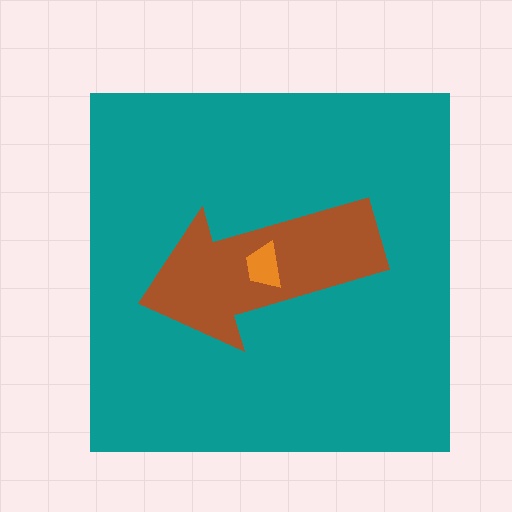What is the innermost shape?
The orange trapezoid.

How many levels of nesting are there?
3.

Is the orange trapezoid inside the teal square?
Yes.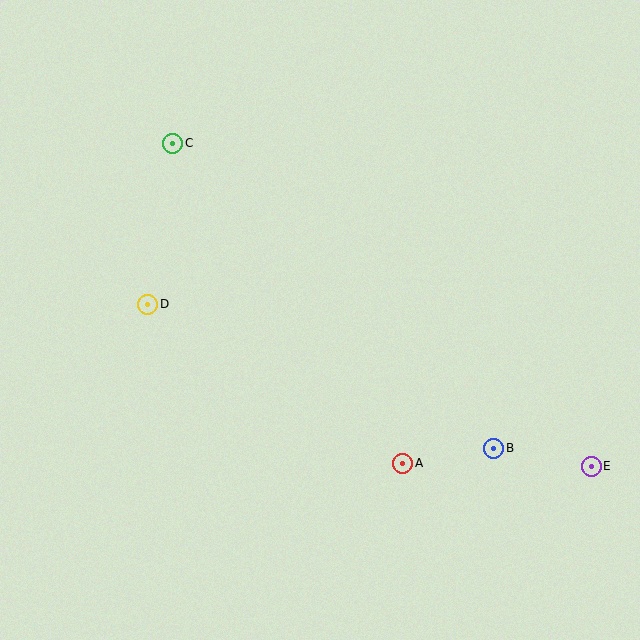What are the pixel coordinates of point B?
Point B is at (494, 448).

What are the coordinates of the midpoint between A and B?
The midpoint between A and B is at (448, 455).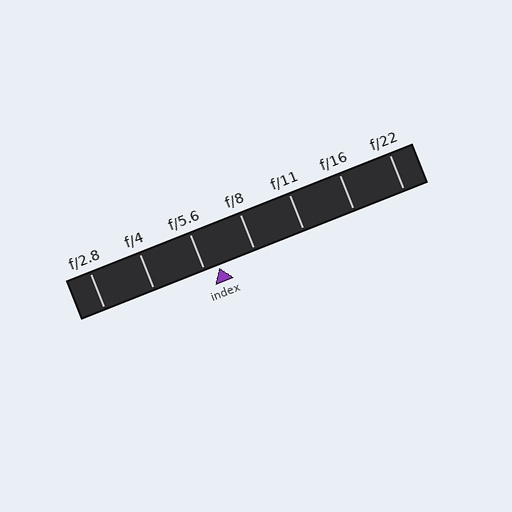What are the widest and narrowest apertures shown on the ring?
The widest aperture shown is f/2.8 and the narrowest is f/22.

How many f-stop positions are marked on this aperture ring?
There are 7 f-stop positions marked.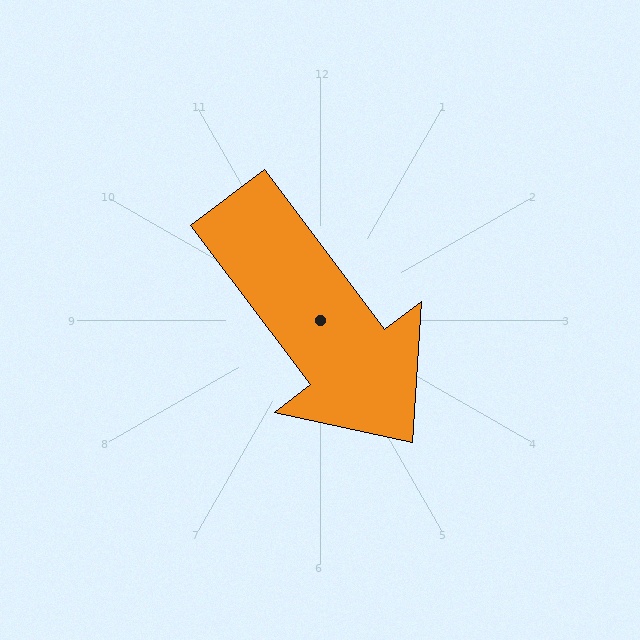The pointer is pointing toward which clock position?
Roughly 5 o'clock.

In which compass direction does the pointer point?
Southeast.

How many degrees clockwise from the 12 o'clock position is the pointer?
Approximately 143 degrees.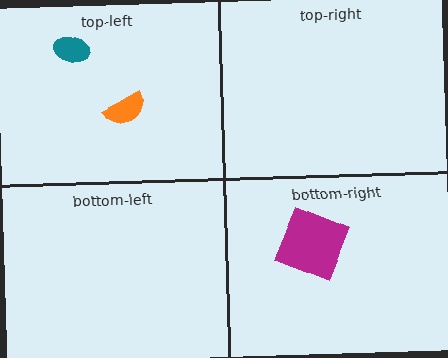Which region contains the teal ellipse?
The top-left region.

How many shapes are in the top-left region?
2.